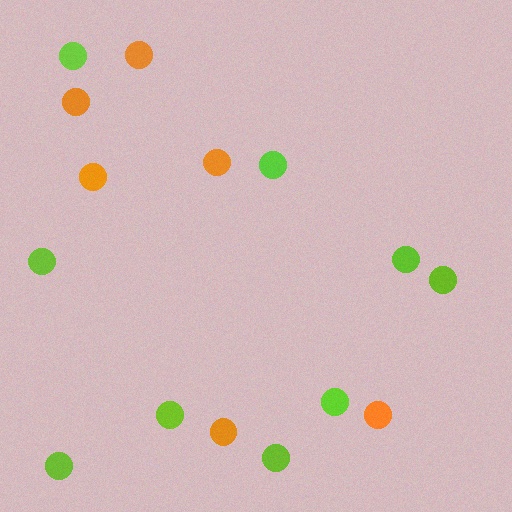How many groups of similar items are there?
There are 2 groups: one group of orange circles (6) and one group of lime circles (9).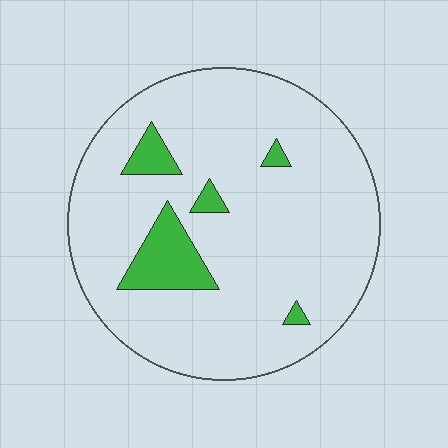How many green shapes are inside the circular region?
5.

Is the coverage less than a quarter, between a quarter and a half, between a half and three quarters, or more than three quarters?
Less than a quarter.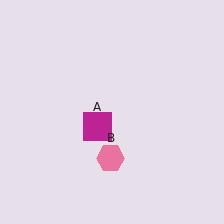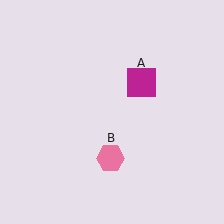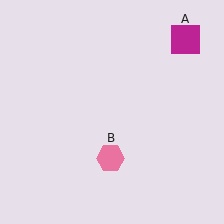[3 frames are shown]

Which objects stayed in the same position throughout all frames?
Pink hexagon (object B) remained stationary.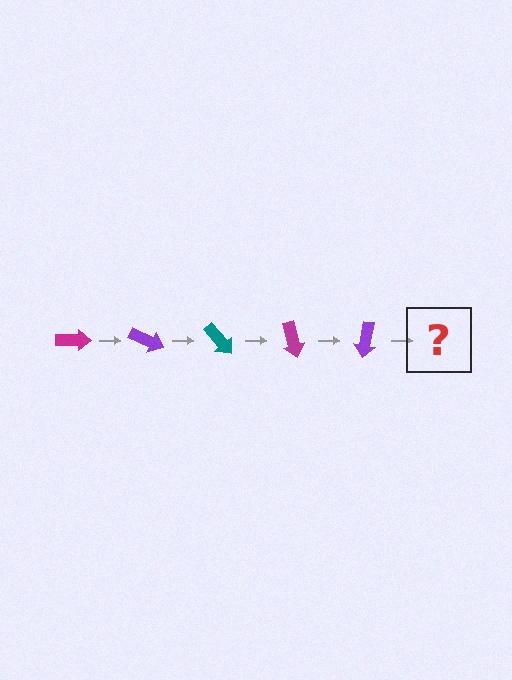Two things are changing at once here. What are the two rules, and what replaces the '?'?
The two rules are that it rotates 25 degrees each step and the color cycles through magenta, purple, and teal. The '?' should be a teal arrow, rotated 125 degrees from the start.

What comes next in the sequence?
The next element should be a teal arrow, rotated 125 degrees from the start.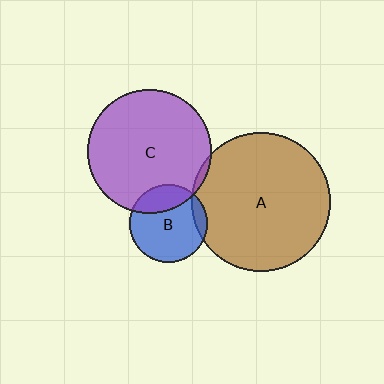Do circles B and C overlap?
Yes.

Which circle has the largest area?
Circle A (brown).